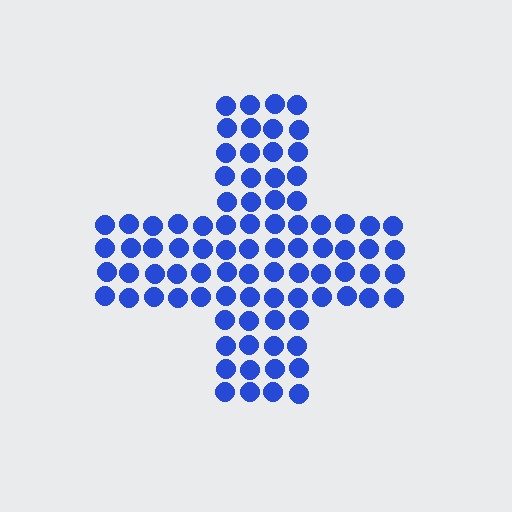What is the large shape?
The large shape is a cross.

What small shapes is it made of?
It is made of small circles.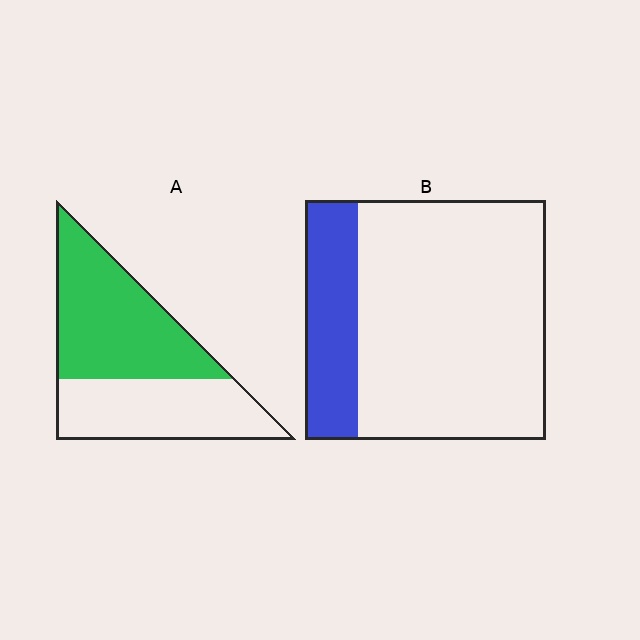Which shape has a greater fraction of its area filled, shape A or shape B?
Shape A.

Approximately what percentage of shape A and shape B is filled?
A is approximately 55% and B is approximately 20%.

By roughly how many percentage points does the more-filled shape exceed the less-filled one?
By roughly 35 percentage points (A over B).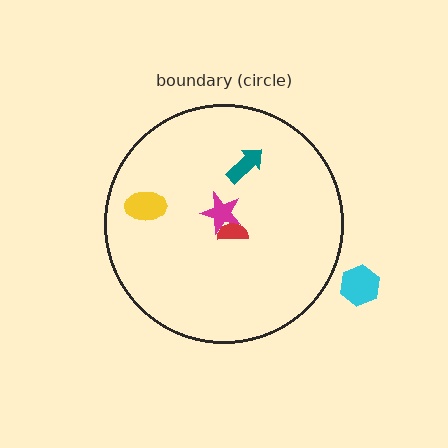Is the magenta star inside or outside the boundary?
Inside.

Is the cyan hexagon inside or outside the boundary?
Outside.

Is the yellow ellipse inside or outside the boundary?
Inside.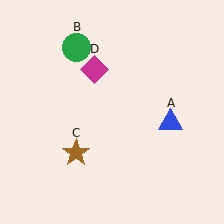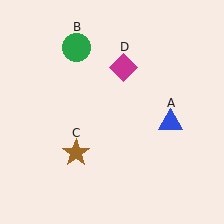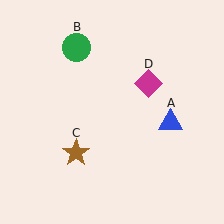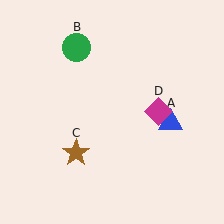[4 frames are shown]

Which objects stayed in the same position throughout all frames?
Blue triangle (object A) and green circle (object B) and brown star (object C) remained stationary.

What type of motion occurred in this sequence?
The magenta diamond (object D) rotated clockwise around the center of the scene.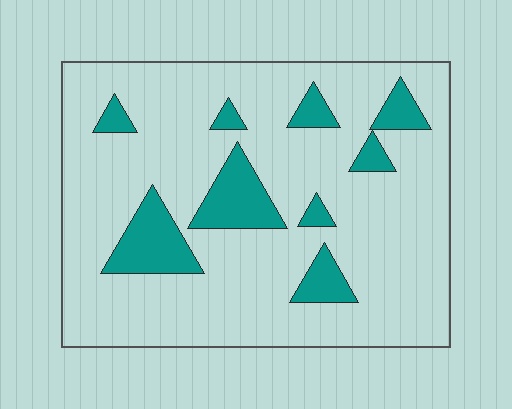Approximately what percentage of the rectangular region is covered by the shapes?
Approximately 15%.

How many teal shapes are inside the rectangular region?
9.